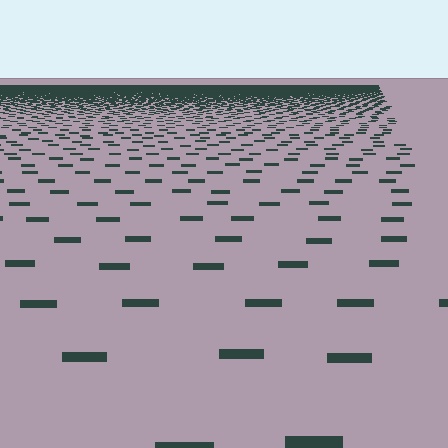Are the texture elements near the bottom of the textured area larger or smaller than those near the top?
Larger. Near the bottom, elements are closer to the viewer and appear at a bigger on-screen size.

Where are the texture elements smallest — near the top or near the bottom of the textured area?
Near the top.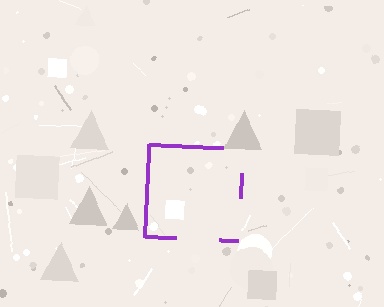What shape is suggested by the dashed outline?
The dashed outline suggests a square.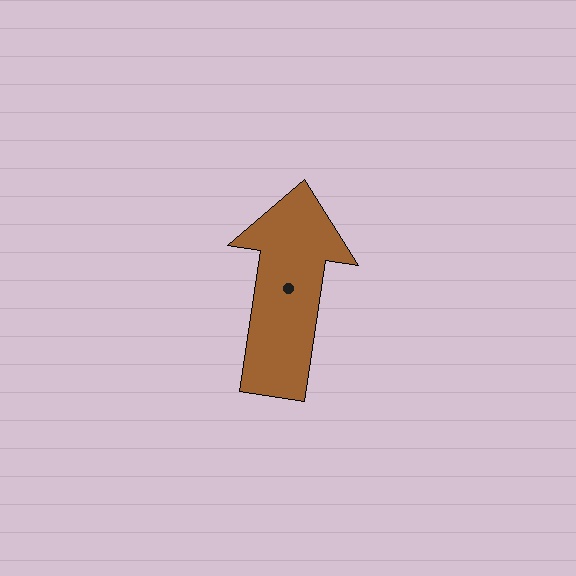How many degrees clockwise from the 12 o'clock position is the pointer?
Approximately 9 degrees.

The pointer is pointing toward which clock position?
Roughly 12 o'clock.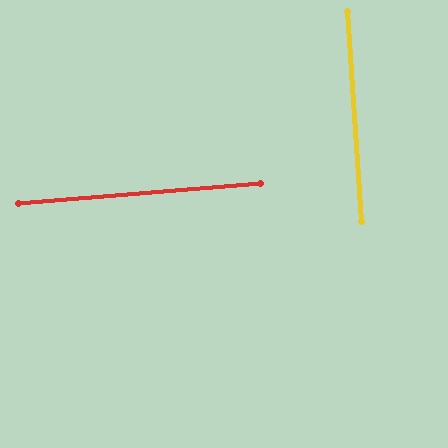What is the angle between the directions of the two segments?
Approximately 89 degrees.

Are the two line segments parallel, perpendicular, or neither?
Perpendicular — they meet at approximately 89°.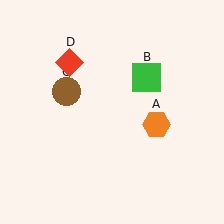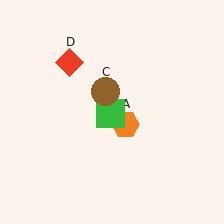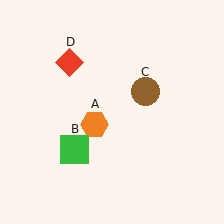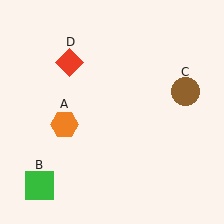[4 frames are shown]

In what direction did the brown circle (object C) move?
The brown circle (object C) moved right.